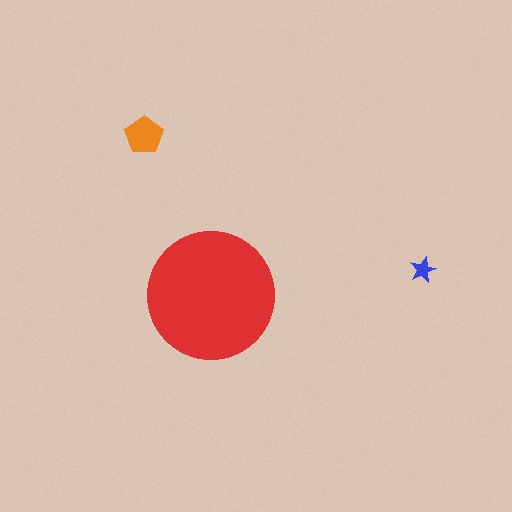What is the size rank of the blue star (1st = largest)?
3rd.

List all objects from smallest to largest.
The blue star, the orange pentagon, the red circle.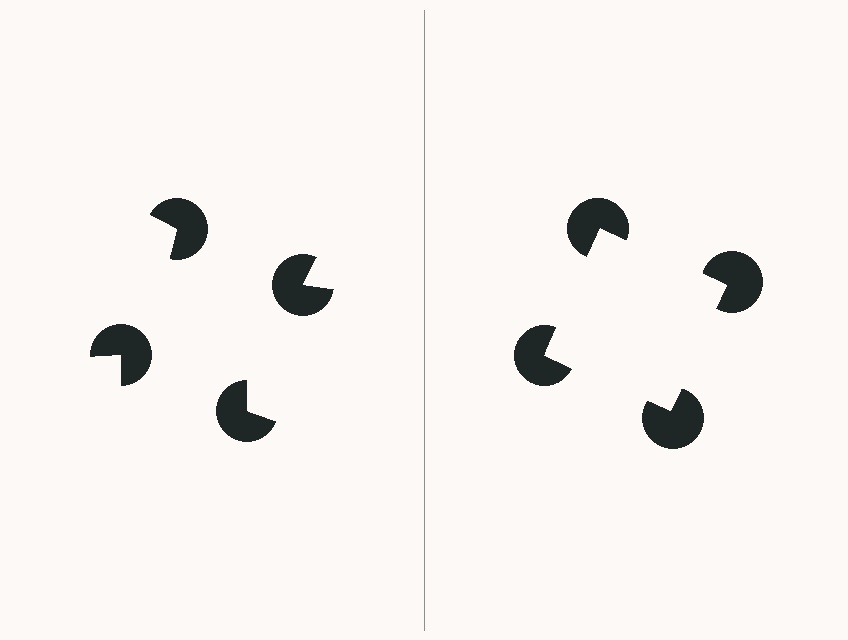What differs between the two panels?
The pac-man discs are positioned identically on both sides; only the wedge orientations differ. On the right they align to a square; on the left they are misaligned.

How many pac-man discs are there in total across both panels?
8 — 4 on each side.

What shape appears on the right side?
An illusory square.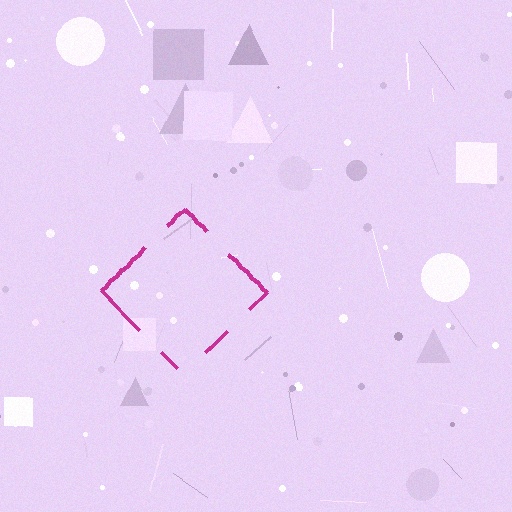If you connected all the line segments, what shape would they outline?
They would outline a diamond.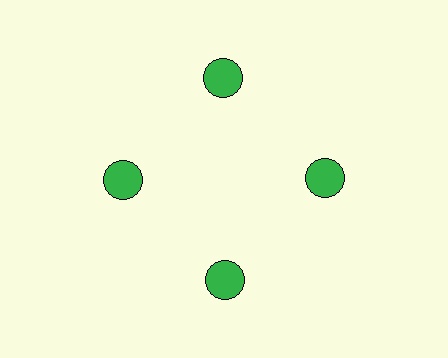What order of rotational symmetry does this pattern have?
This pattern has 4-fold rotational symmetry.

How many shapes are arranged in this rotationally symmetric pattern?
There are 4 shapes, arranged in 4 groups of 1.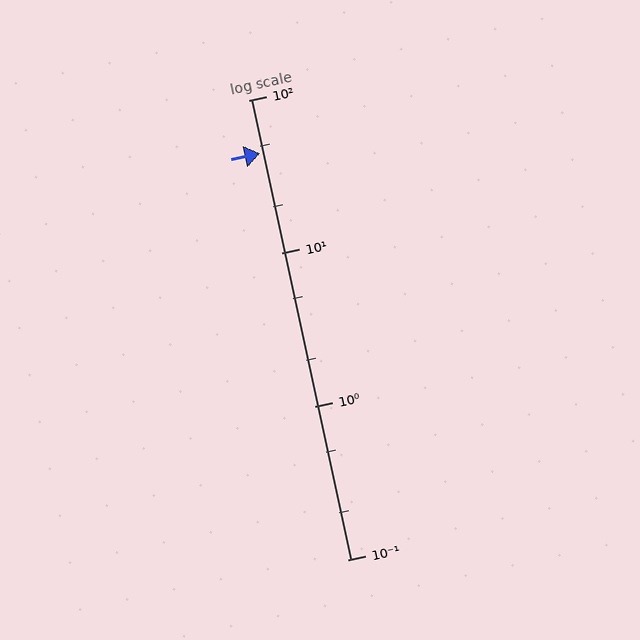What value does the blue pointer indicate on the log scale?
The pointer indicates approximately 45.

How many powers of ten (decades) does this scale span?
The scale spans 3 decades, from 0.1 to 100.